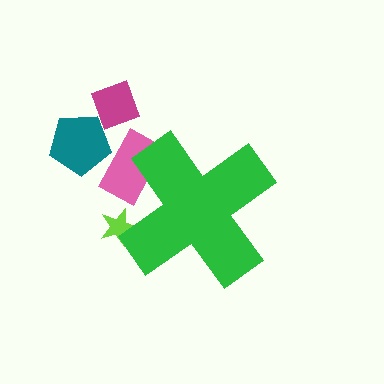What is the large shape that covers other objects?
A green cross.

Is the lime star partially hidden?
Yes, the lime star is partially hidden behind the green cross.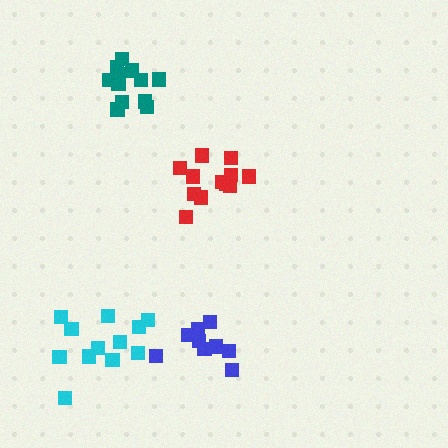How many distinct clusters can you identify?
There are 4 distinct clusters.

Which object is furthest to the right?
The red cluster is rightmost.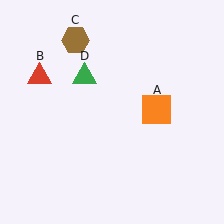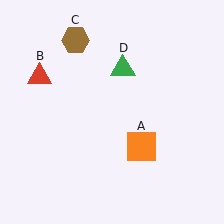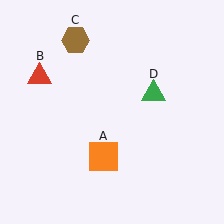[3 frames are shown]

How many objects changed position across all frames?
2 objects changed position: orange square (object A), green triangle (object D).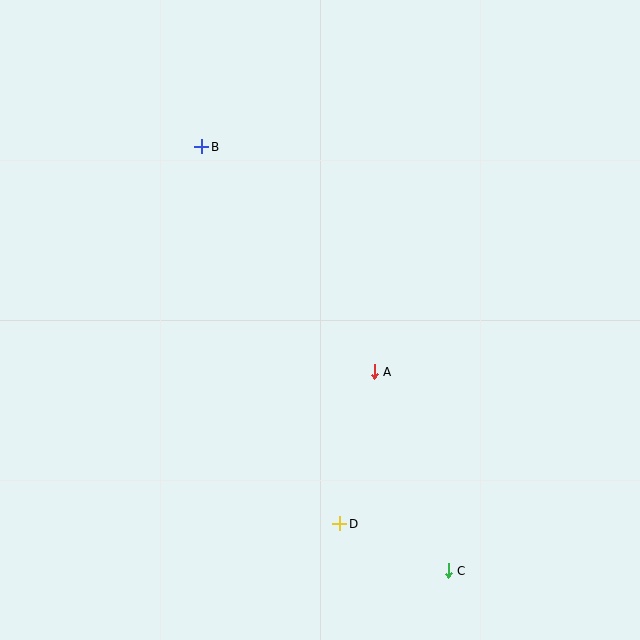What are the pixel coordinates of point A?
Point A is at (374, 372).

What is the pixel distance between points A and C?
The distance between A and C is 212 pixels.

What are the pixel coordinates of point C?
Point C is at (448, 571).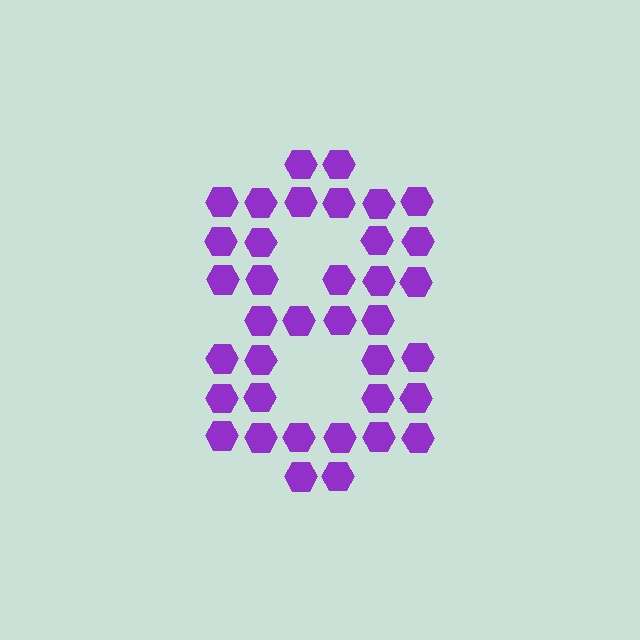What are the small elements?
The small elements are hexagons.